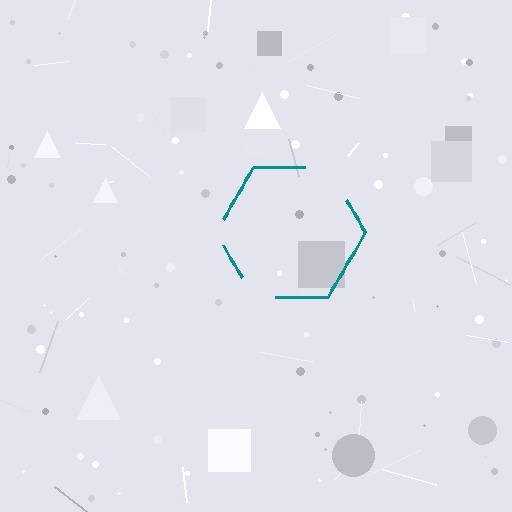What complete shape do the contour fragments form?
The contour fragments form a hexagon.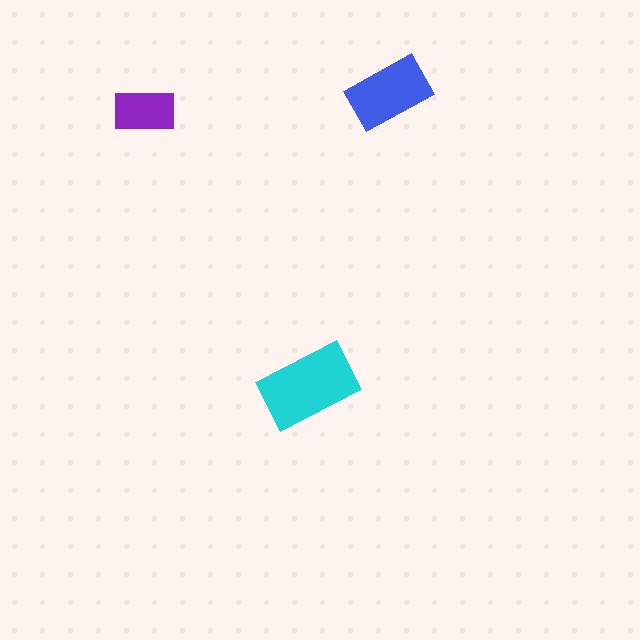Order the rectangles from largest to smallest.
the cyan one, the blue one, the purple one.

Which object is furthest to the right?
The blue rectangle is rightmost.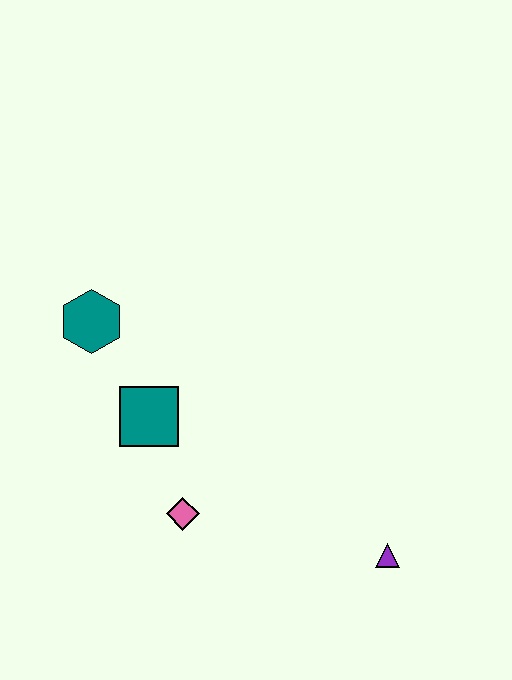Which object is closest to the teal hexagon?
The teal square is closest to the teal hexagon.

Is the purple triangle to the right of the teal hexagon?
Yes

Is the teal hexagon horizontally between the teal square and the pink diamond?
No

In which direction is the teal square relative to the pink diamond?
The teal square is above the pink diamond.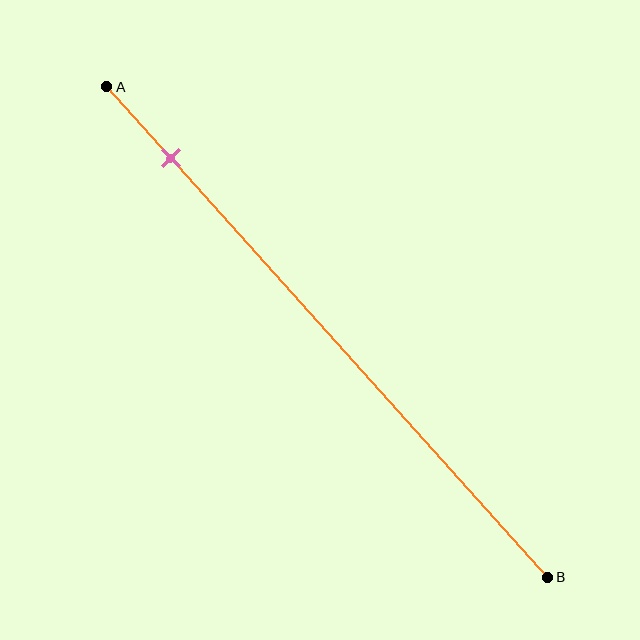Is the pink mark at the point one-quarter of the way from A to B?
No, the mark is at about 15% from A, not at the 25% one-quarter point.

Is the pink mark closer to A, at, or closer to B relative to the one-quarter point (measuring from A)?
The pink mark is closer to point A than the one-quarter point of segment AB.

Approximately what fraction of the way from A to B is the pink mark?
The pink mark is approximately 15% of the way from A to B.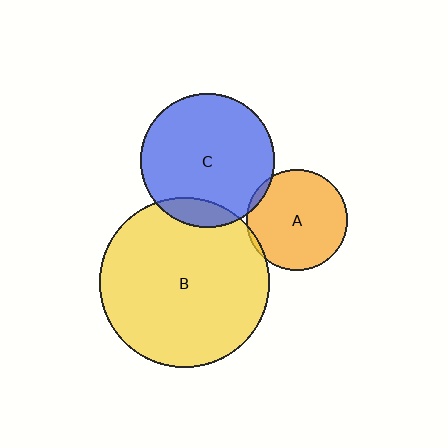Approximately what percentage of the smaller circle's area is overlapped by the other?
Approximately 10%.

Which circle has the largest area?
Circle B (yellow).